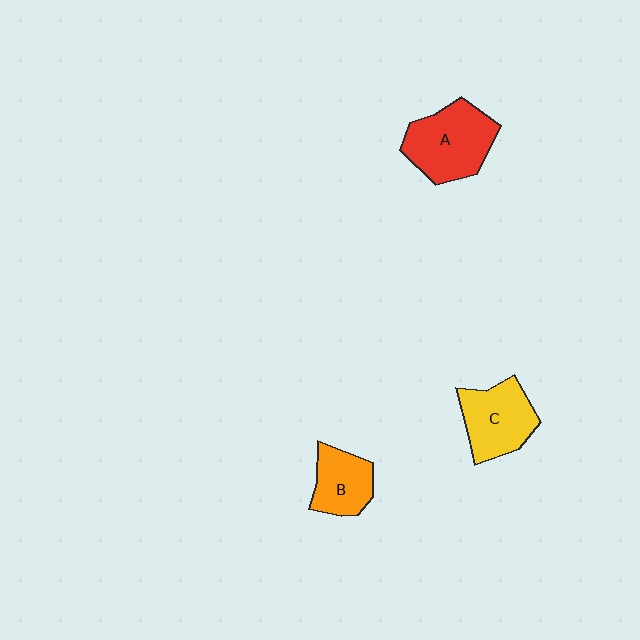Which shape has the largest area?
Shape A (red).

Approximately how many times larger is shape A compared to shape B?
Approximately 1.6 times.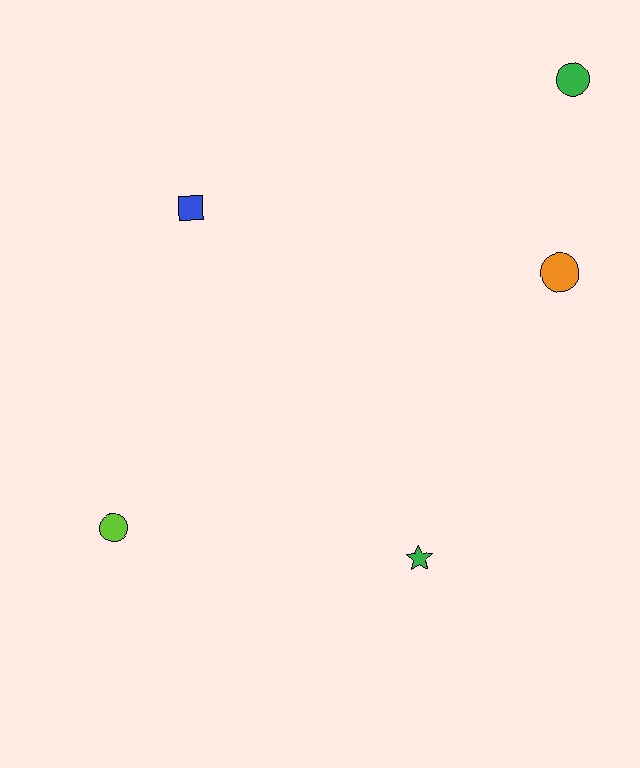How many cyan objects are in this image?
There are no cyan objects.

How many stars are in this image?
There is 1 star.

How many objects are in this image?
There are 5 objects.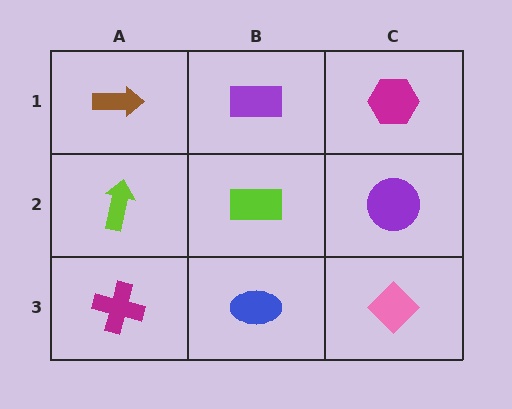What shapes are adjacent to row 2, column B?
A purple rectangle (row 1, column B), a blue ellipse (row 3, column B), a lime arrow (row 2, column A), a purple circle (row 2, column C).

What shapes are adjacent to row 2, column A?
A brown arrow (row 1, column A), a magenta cross (row 3, column A), a lime rectangle (row 2, column B).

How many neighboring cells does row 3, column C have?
2.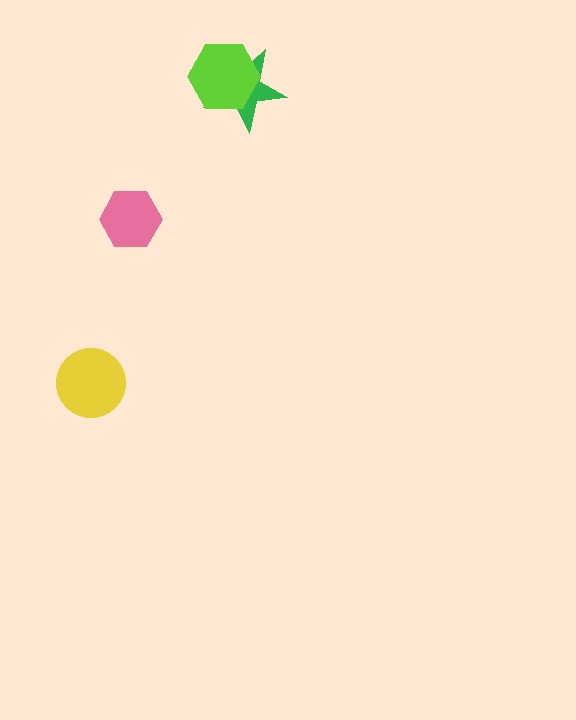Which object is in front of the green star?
The lime hexagon is in front of the green star.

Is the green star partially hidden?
Yes, it is partially covered by another shape.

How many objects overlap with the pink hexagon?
0 objects overlap with the pink hexagon.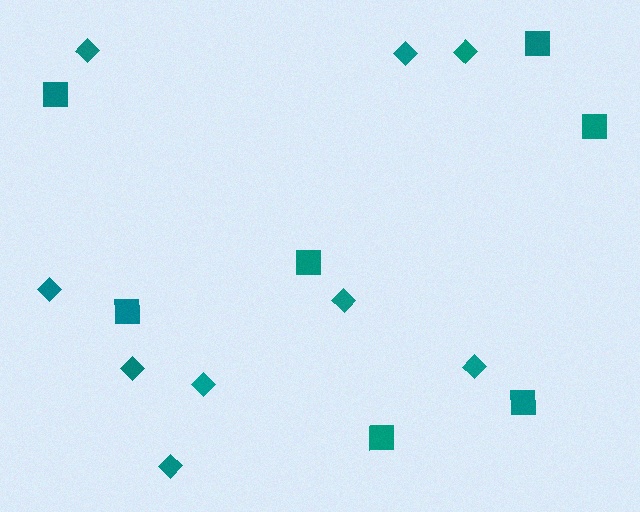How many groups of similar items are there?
There are 2 groups: one group of diamonds (9) and one group of squares (7).